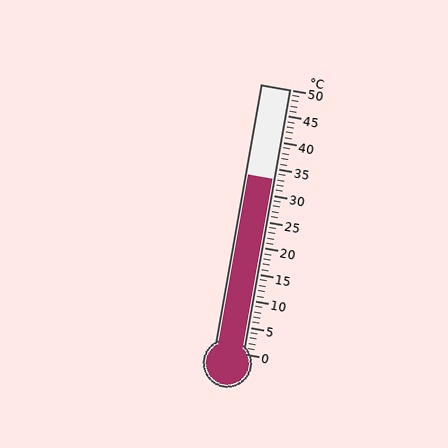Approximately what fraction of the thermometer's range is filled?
The thermometer is filled to approximately 65% of its range.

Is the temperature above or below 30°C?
The temperature is above 30°C.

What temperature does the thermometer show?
The thermometer shows approximately 33°C.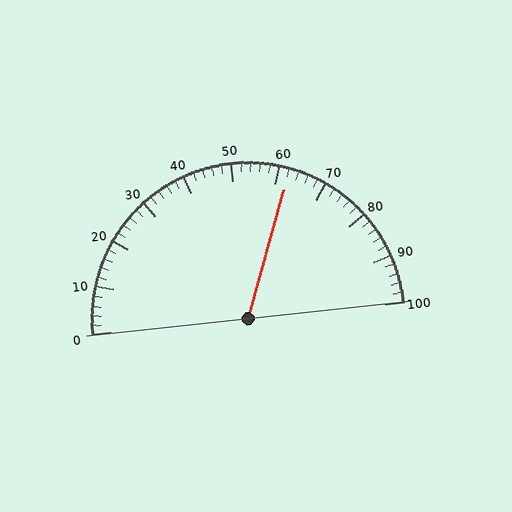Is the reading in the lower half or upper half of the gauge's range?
The reading is in the upper half of the range (0 to 100).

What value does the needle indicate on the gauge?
The needle indicates approximately 62.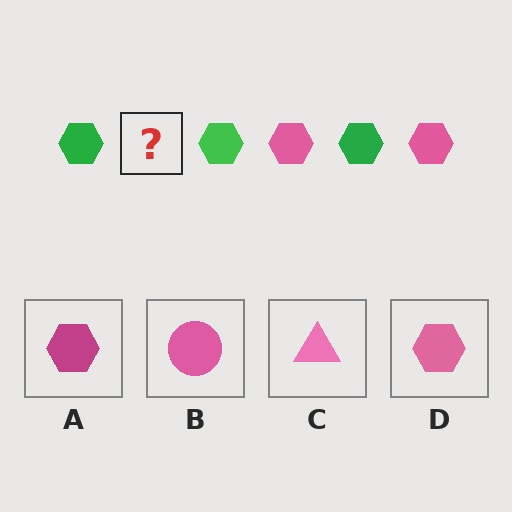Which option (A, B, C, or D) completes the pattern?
D.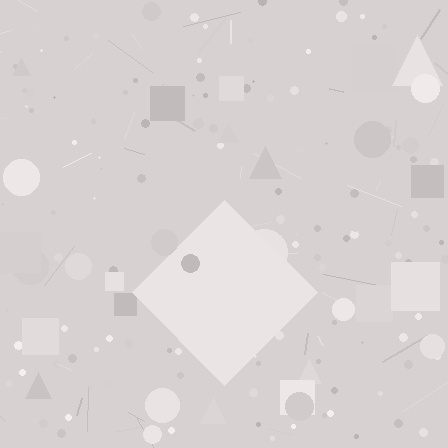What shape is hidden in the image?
A diamond is hidden in the image.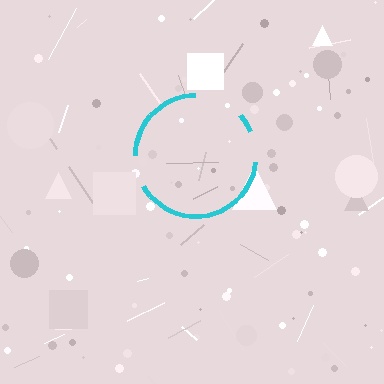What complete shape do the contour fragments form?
The contour fragments form a circle.